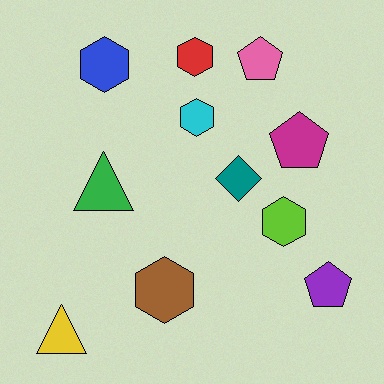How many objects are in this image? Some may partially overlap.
There are 11 objects.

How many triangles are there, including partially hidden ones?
There are 2 triangles.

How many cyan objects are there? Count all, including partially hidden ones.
There is 1 cyan object.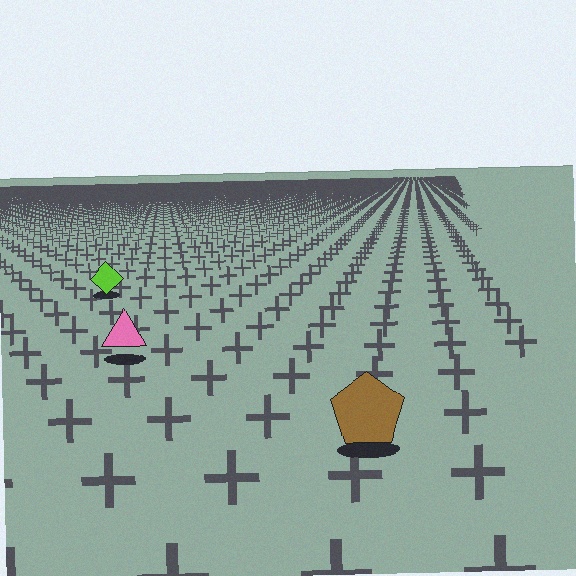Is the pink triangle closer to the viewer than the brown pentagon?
No. The brown pentagon is closer — you can tell from the texture gradient: the ground texture is coarser near it.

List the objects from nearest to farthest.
From nearest to farthest: the brown pentagon, the pink triangle, the lime diamond.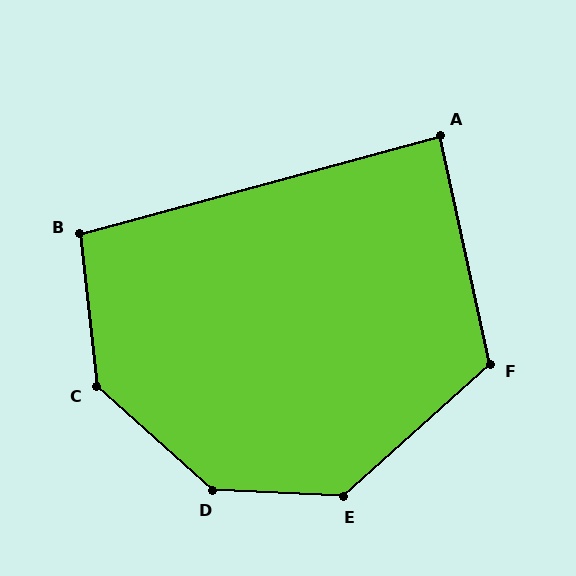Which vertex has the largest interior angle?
D, at approximately 141 degrees.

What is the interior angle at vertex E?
Approximately 135 degrees (obtuse).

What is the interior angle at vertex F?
Approximately 120 degrees (obtuse).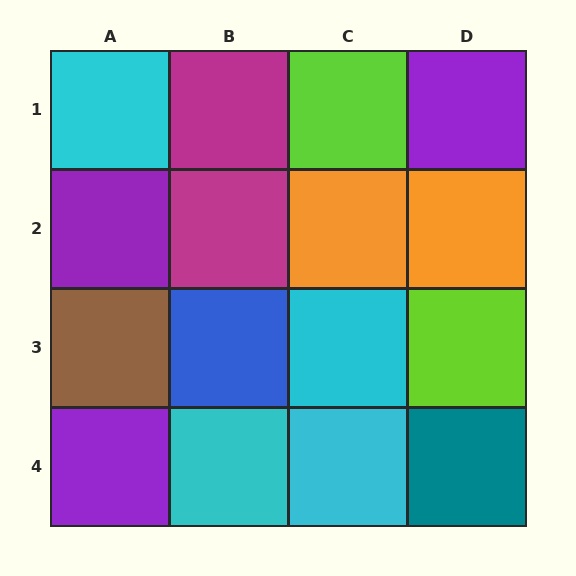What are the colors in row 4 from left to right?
Purple, cyan, cyan, teal.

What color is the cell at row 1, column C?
Lime.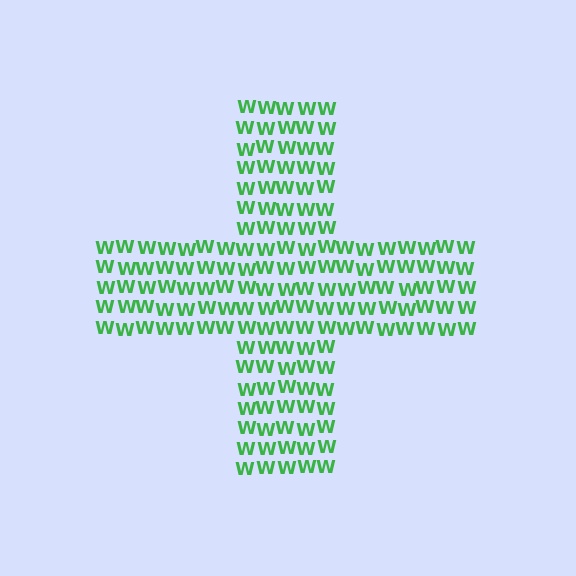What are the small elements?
The small elements are letter W's.